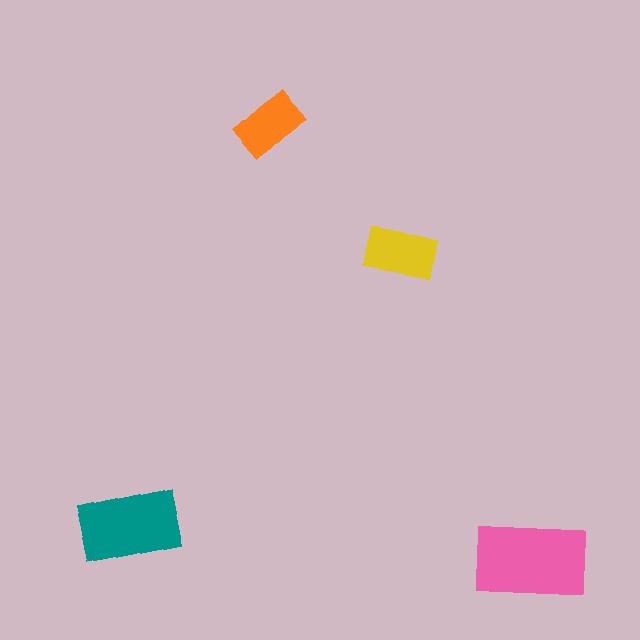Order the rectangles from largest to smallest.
the pink one, the teal one, the yellow one, the orange one.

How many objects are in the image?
There are 4 objects in the image.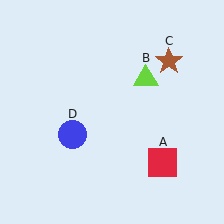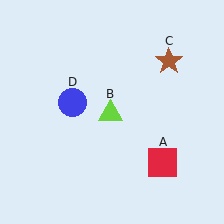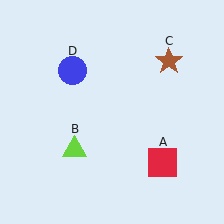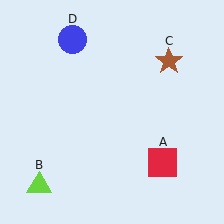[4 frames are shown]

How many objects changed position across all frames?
2 objects changed position: lime triangle (object B), blue circle (object D).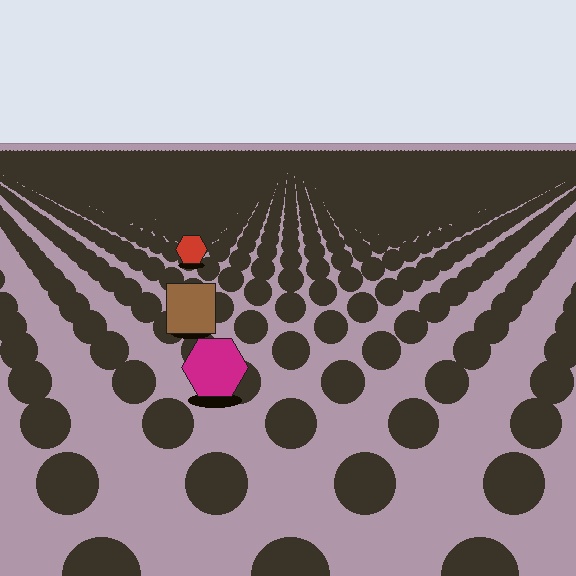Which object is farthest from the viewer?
The red hexagon is farthest from the viewer. It appears smaller and the ground texture around it is denser.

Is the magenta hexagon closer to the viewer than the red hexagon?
Yes. The magenta hexagon is closer — you can tell from the texture gradient: the ground texture is coarser near it.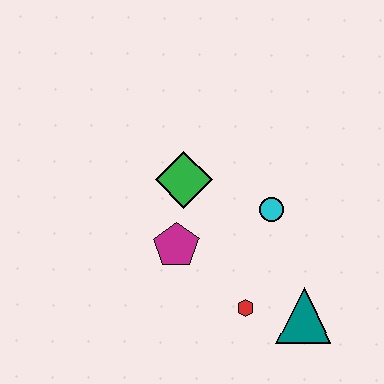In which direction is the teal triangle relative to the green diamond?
The teal triangle is below the green diamond.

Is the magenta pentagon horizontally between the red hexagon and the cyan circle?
No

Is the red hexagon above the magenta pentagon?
No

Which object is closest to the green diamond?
The magenta pentagon is closest to the green diamond.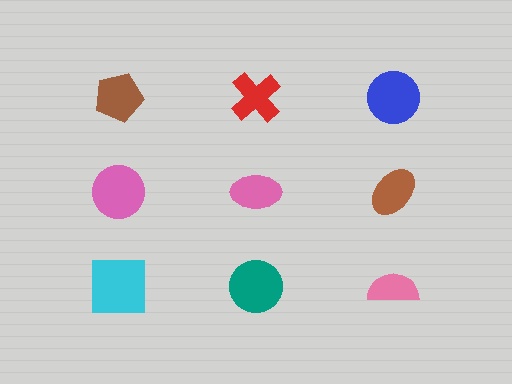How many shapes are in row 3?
3 shapes.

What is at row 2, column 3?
A brown ellipse.